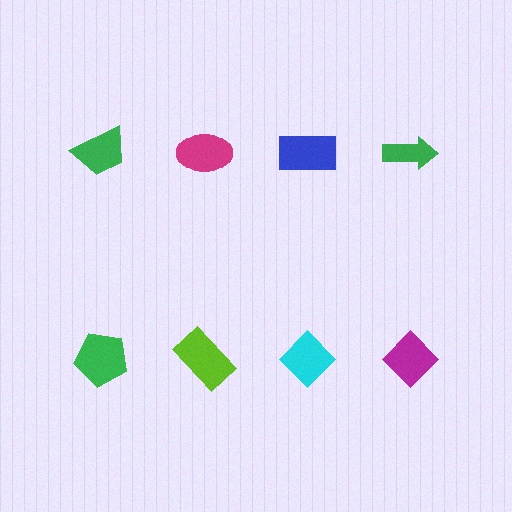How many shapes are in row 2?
4 shapes.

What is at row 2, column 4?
A magenta diamond.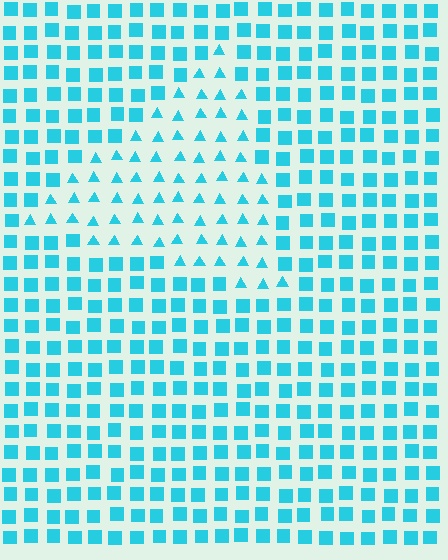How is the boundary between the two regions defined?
The boundary is defined by a change in element shape: triangles inside vs. squares outside. All elements share the same color and spacing.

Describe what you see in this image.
The image is filled with small cyan elements arranged in a uniform grid. A triangle-shaped region contains triangles, while the surrounding area contains squares. The boundary is defined purely by the change in element shape.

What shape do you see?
I see a triangle.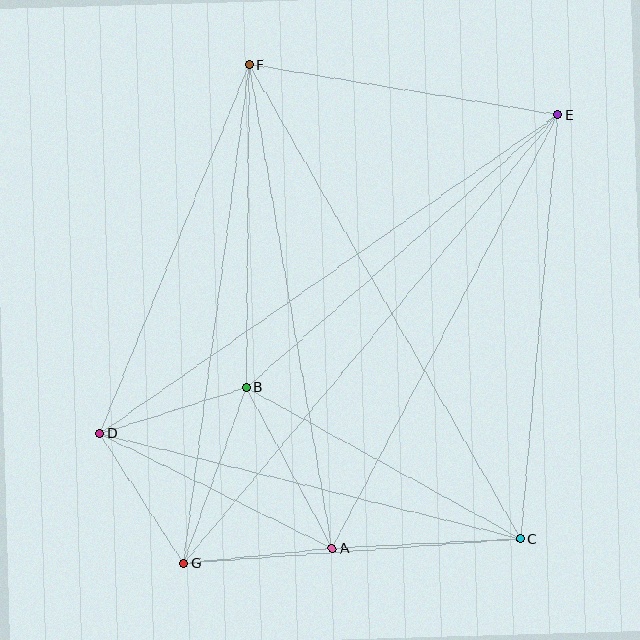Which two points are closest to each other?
Points A and G are closest to each other.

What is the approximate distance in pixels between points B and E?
The distance between B and E is approximately 414 pixels.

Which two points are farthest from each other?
Points E and G are farthest from each other.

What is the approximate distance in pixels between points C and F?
The distance between C and F is approximately 547 pixels.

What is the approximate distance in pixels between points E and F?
The distance between E and F is approximately 313 pixels.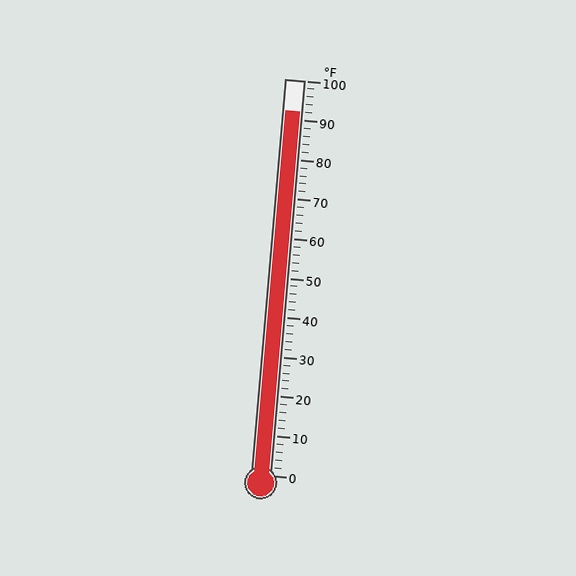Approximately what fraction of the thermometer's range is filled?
The thermometer is filled to approximately 90% of its range.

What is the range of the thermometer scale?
The thermometer scale ranges from 0°F to 100°F.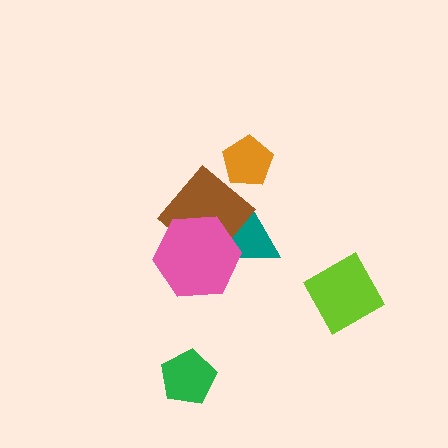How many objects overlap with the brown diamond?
3 objects overlap with the brown diamond.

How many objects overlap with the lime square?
0 objects overlap with the lime square.